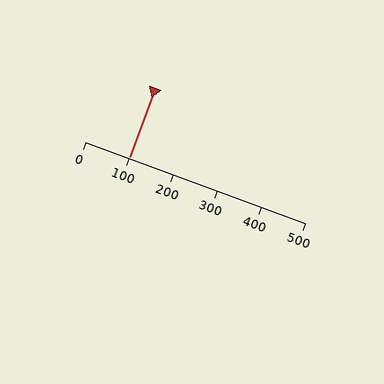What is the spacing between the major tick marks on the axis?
The major ticks are spaced 100 apart.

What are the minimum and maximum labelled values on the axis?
The axis runs from 0 to 500.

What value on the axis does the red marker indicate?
The marker indicates approximately 100.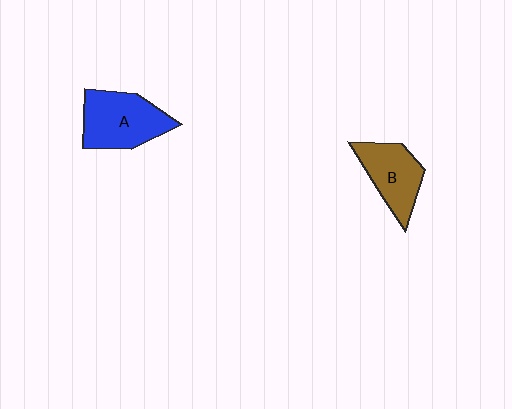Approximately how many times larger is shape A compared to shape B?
Approximately 1.2 times.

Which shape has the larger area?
Shape A (blue).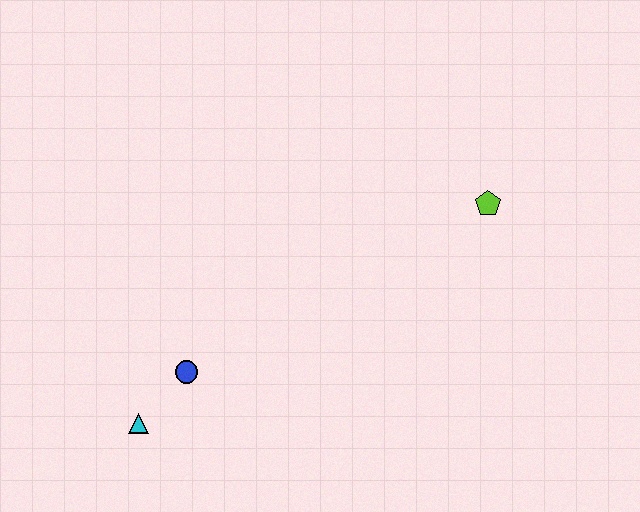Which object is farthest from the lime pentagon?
The cyan triangle is farthest from the lime pentagon.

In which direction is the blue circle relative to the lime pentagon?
The blue circle is to the left of the lime pentagon.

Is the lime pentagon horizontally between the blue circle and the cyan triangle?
No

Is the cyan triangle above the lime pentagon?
No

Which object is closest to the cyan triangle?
The blue circle is closest to the cyan triangle.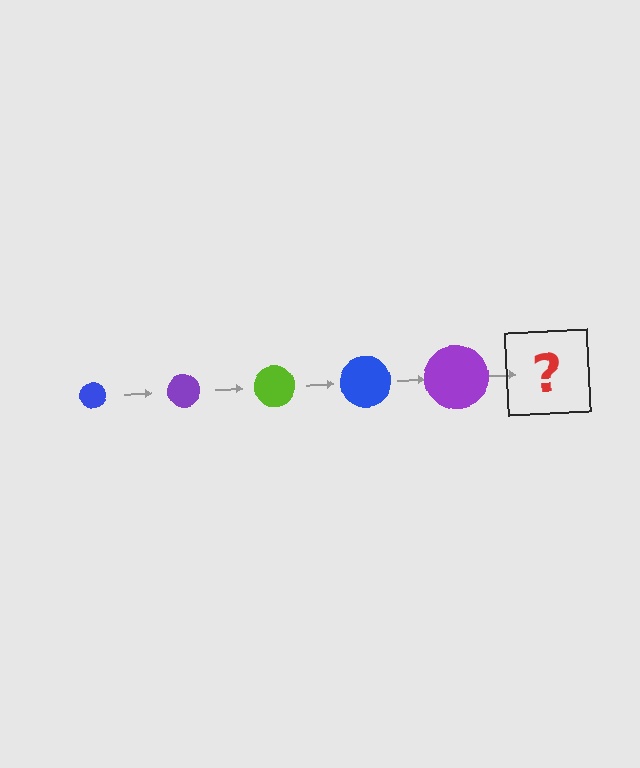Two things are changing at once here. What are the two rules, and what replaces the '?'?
The two rules are that the circle grows larger each step and the color cycles through blue, purple, and lime. The '?' should be a lime circle, larger than the previous one.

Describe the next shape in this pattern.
It should be a lime circle, larger than the previous one.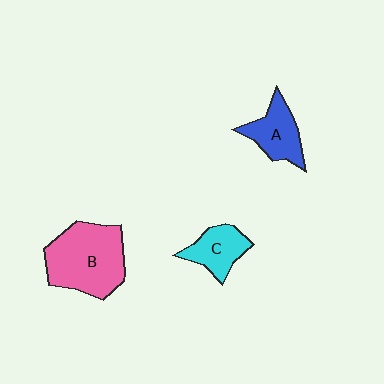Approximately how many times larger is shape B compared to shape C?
Approximately 2.1 times.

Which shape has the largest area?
Shape B (pink).